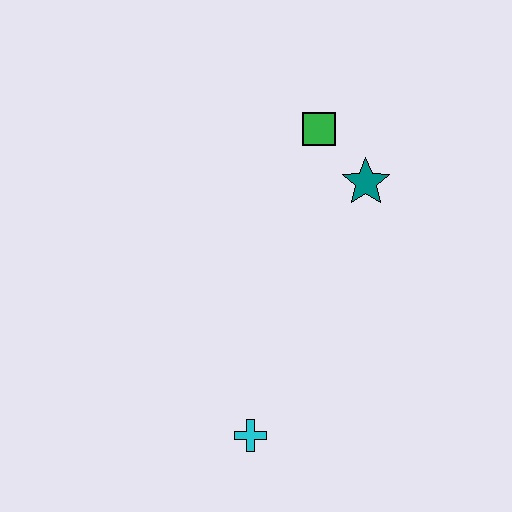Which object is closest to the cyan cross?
The teal star is closest to the cyan cross.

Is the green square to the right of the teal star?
No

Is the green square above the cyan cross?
Yes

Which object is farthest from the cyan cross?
The green square is farthest from the cyan cross.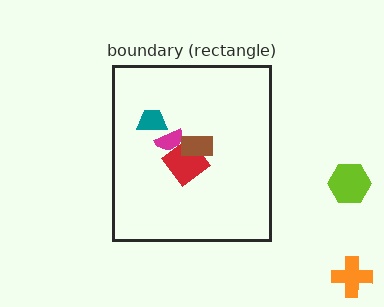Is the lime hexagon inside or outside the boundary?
Outside.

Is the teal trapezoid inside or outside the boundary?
Inside.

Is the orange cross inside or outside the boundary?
Outside.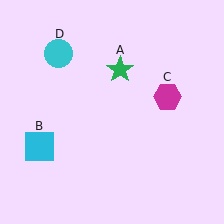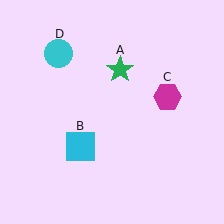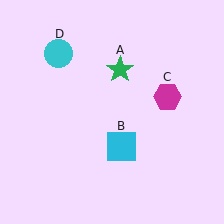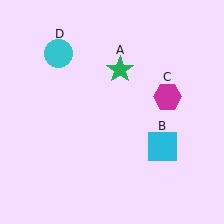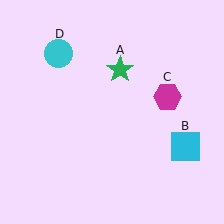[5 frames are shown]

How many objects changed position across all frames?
1 object changed position: cyan square (object B).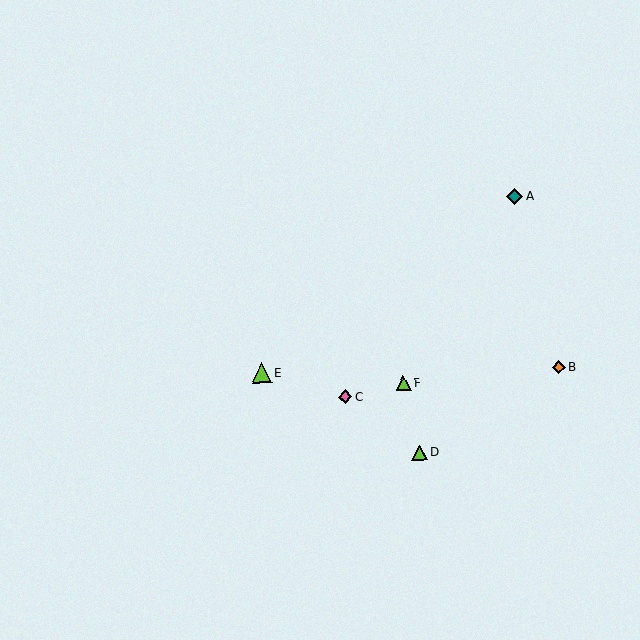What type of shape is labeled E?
Shape E is a lime triangle.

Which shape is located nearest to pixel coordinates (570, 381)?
The orange diamond (labeled B) at (559, 367) is nearest to that location.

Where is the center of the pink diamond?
The center of the pink diamond is at (345, 397).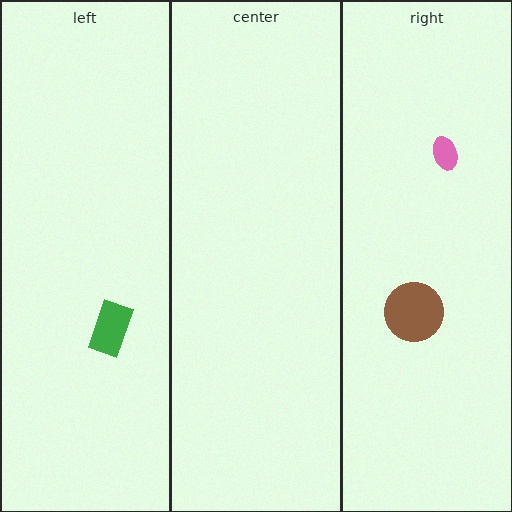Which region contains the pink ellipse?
The right region.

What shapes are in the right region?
The pink ellipse, the brown circle.